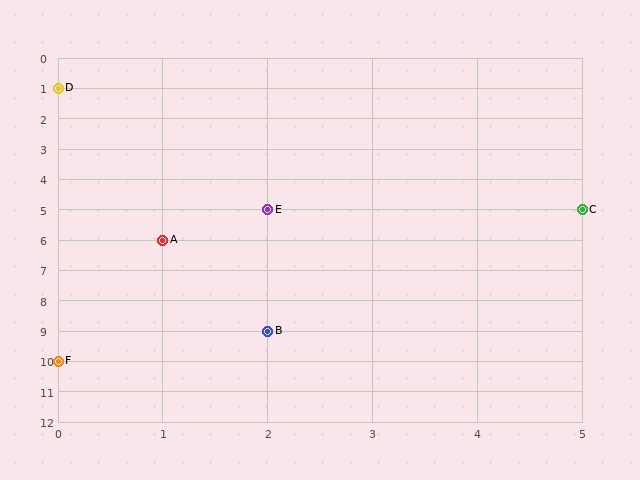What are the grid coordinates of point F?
Point F is at grid coordinates (0, 10).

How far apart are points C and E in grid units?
Points C and E are 3 columns apart.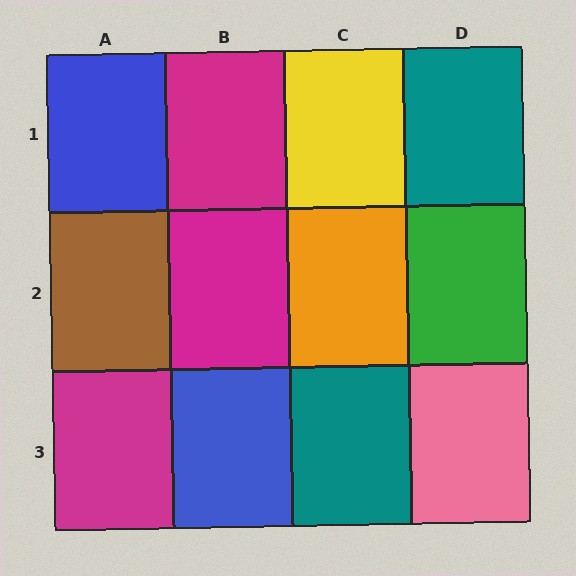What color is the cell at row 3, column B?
Blue.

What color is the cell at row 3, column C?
Teal.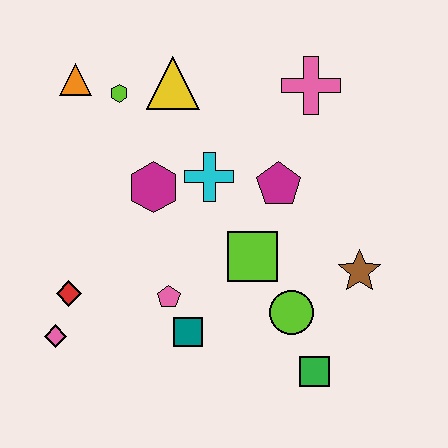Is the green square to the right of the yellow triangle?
Yes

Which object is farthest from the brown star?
The orange triangle is farthest from the brown star.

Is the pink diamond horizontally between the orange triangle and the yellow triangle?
No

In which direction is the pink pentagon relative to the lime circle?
The pink pentagon is to the left of the lime circle.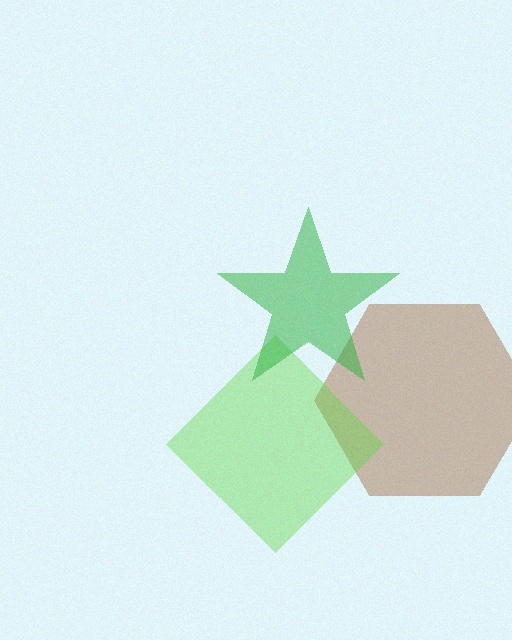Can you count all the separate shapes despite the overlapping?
Yes, there are 3 separate shapes.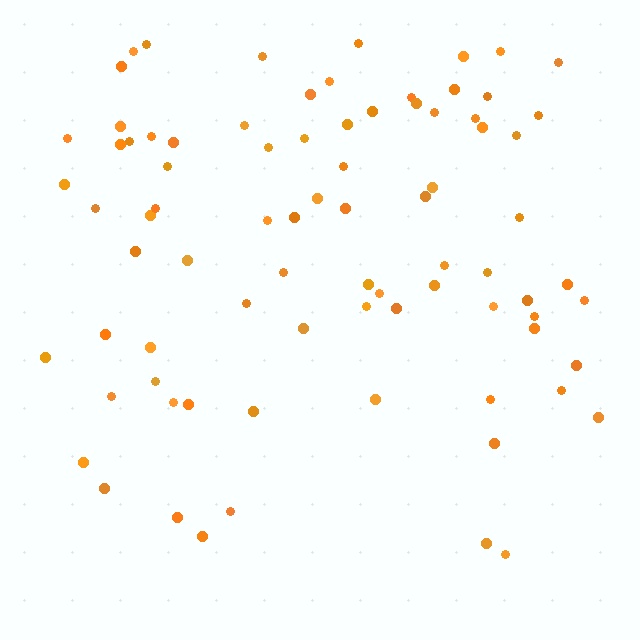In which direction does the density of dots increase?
From bottom to top, with the top side densest.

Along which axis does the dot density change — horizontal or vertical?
Vertical.